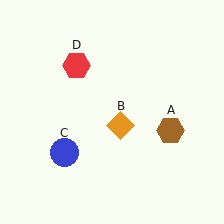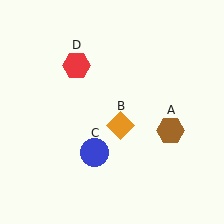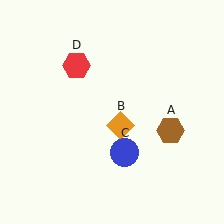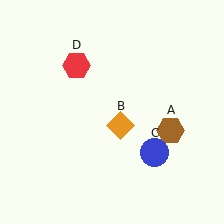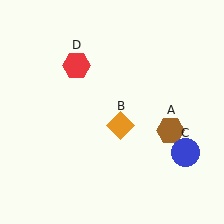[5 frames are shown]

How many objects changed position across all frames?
1 object changed position: blue circle (object C).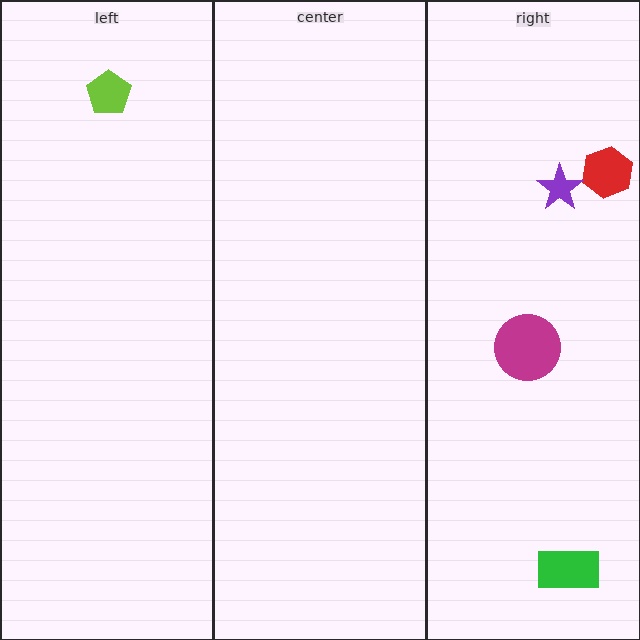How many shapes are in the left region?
1.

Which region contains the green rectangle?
The right region.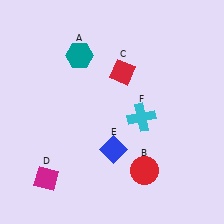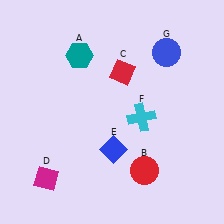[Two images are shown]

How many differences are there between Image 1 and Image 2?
There is 1 difference between the two images.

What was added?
A blue circle (G) was added in Image 2.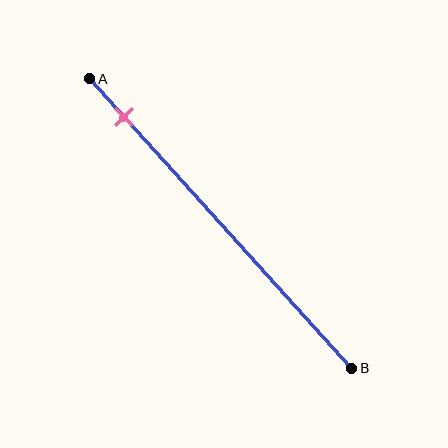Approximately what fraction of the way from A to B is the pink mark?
The pink mark is approximately 15% of the way from A to B.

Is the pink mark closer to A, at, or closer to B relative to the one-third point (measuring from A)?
The pink mark is closer to point A than the one-third point of segment AB.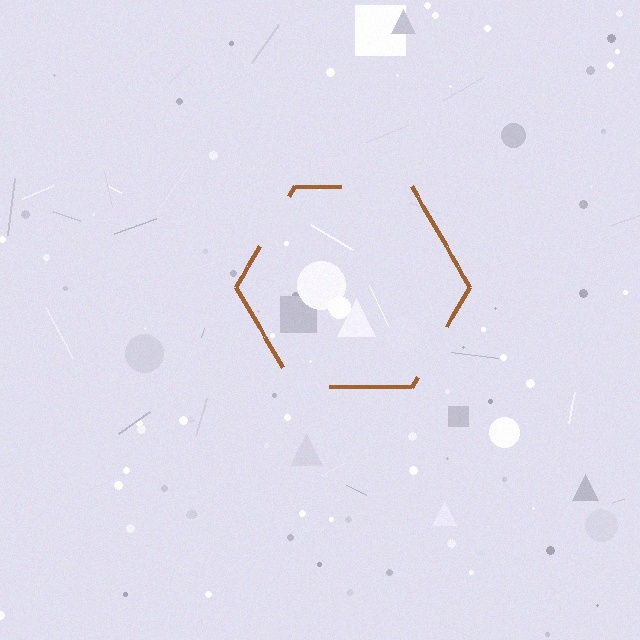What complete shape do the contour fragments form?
The contour fragments form a hexagon.